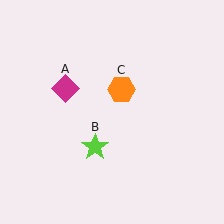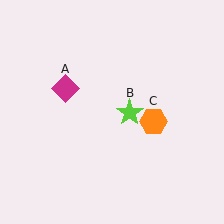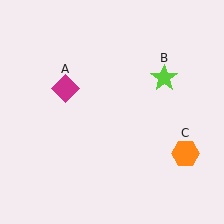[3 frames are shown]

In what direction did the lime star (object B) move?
The lime star (object B) moved up and to the right.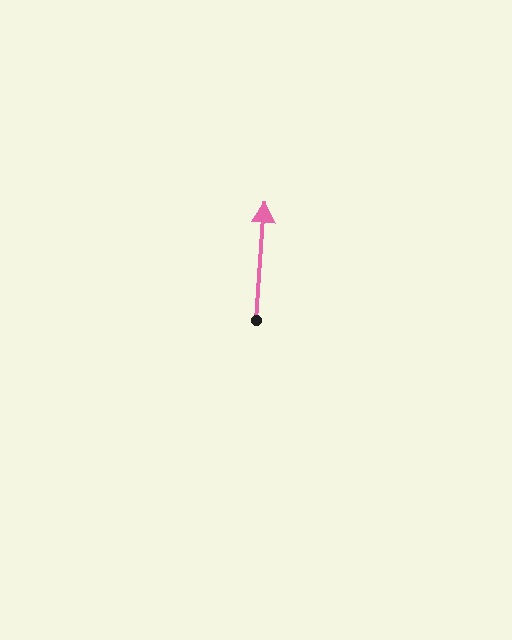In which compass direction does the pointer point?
North.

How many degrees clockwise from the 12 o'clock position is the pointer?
Approximately 4 degrees.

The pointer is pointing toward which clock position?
Roughly 12 o'clock.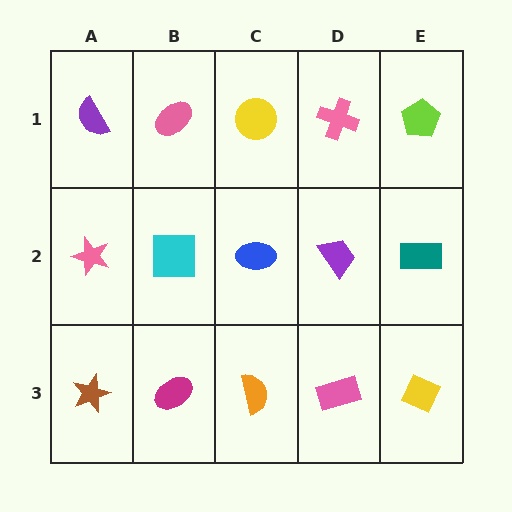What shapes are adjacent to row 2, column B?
A pink ellipse (row 1, column B), a magenta ellipse (row 3, column B), a pink star (row 2, column A), a blue ellipse (row 2, column C).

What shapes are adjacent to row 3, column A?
A pink star (row 2, column A), a magenta ellipse (row 3, column B).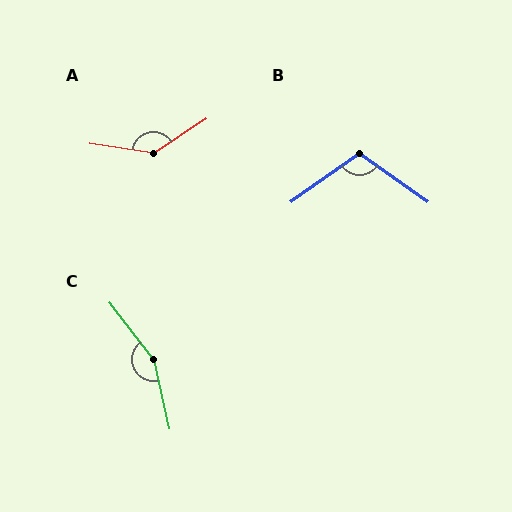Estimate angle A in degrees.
Approximately 138 degrees.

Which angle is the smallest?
B, at approximately 110 degrees.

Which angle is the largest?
C, at approximately 155 degrees.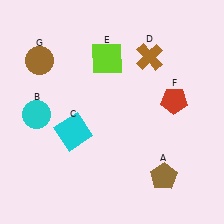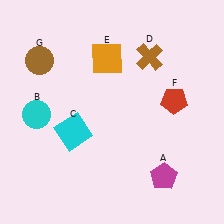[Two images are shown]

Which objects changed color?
A changed from brown to magenta. E changed from lime to orange.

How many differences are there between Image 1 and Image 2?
There are 2 differences between the two images.